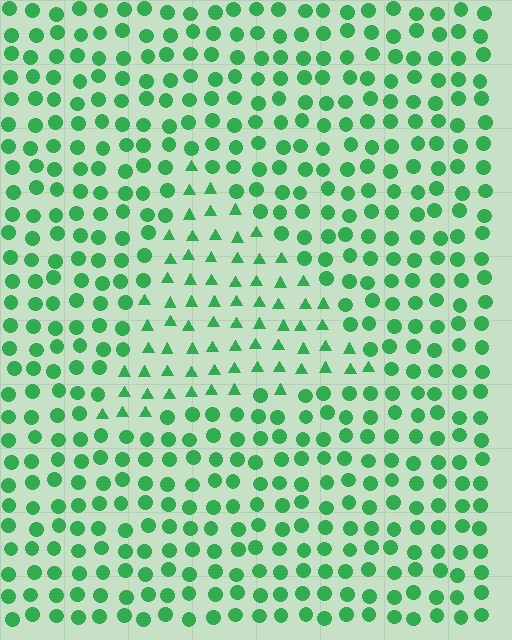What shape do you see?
I see a triangle.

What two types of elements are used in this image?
The image uses triangles inside the triangle region and circles outside it.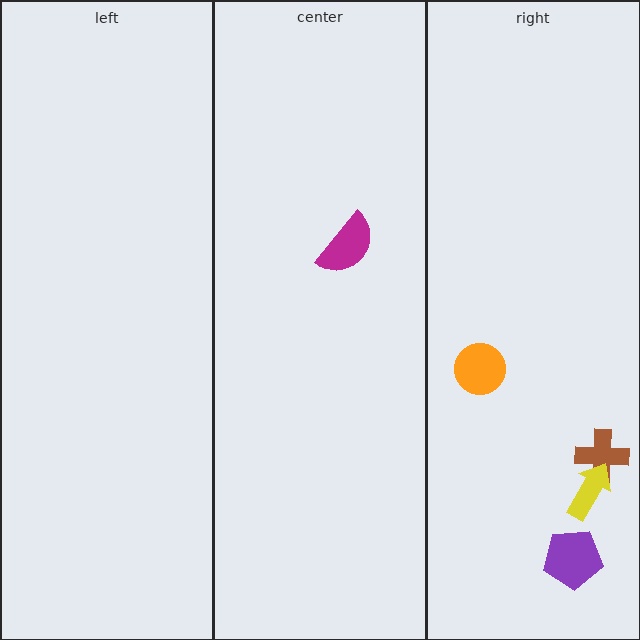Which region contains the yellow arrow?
The right region.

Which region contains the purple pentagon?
The right region.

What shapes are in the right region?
The brown cross, the yellow arrow, the orange circle, the purple pentagon.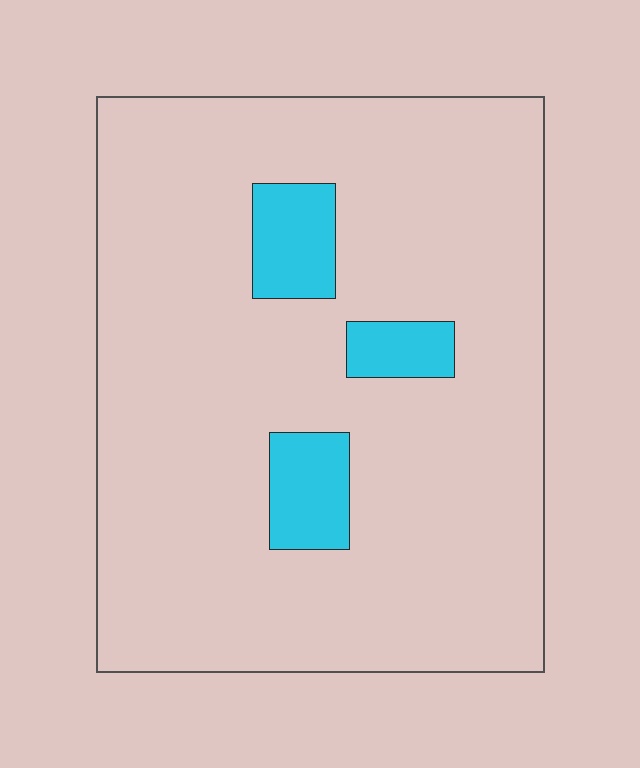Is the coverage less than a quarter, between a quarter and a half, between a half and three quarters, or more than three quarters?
Less than a quarter.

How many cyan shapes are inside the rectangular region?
3.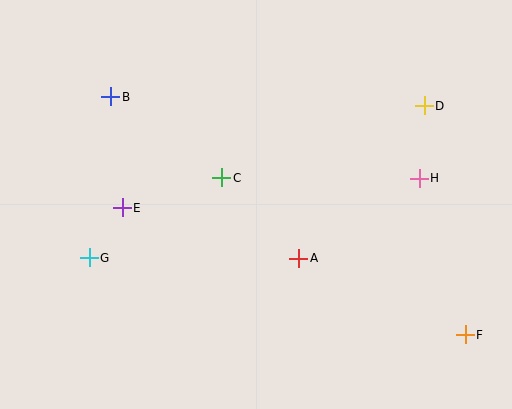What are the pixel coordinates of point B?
Point B is at (111, 97).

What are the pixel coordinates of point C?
Point C is at (222, 178).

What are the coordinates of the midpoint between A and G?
The midpoint between A and G is at (194, 258).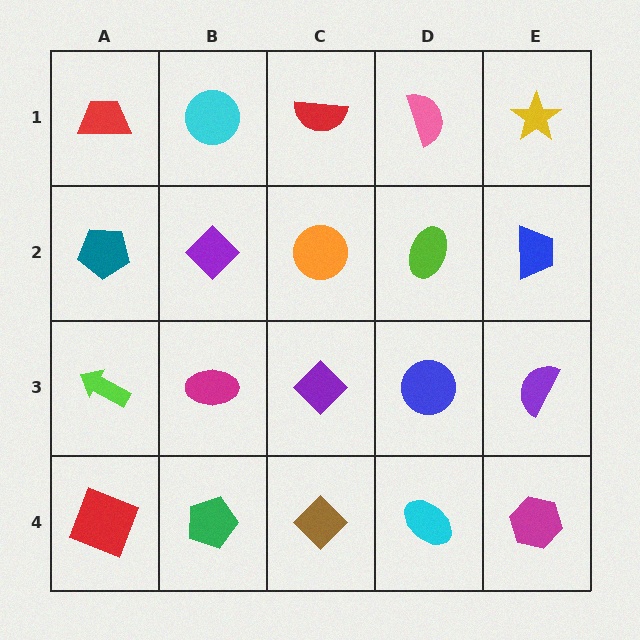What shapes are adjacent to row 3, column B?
A purple diamond (row 2, column B), a green pentagon (row 4, column B), a lime arrow (row 3, column A), a purple diamond (row 3, column C).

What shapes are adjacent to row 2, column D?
A pink semicircle (row 1, column D), a blue circle (row 3, column D), an orange circle (row 2, column C), a blue trapezoid (row 2, column E).